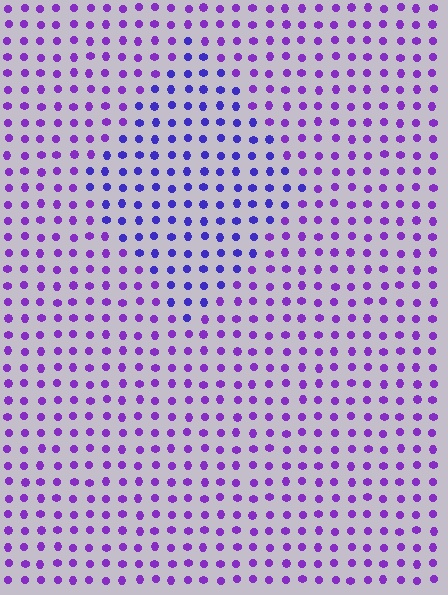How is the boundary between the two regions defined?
The boundary is defined purely by a slight shift in hue (about 29 degrees). Spacing, size, and orientation are identical on both sides.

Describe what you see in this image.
The image is filled with small purple elements in a uniform arrangement. A diamond-shaped region is visible where the elements are tinted to a slightly different hue, forming a subtle color boundary.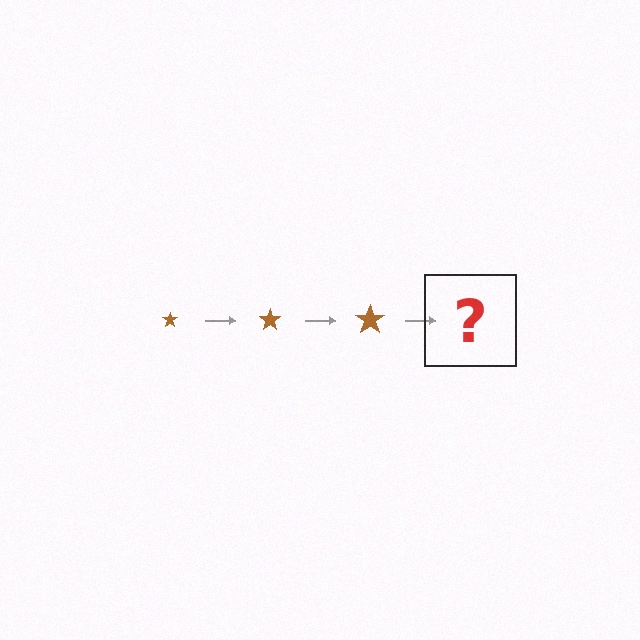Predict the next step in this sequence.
The next step is a brown star, larger than the previous one.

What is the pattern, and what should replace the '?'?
The pattern is that the star gets progressively larger each step. The '?' should be a brown star, larger than the previous one.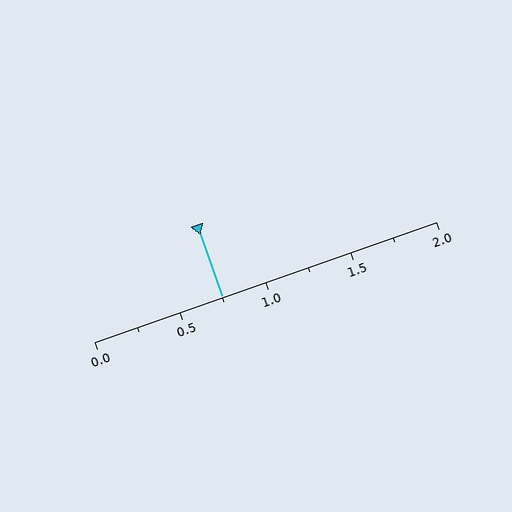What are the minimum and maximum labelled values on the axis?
The axis runs from 0.0 to 2.0.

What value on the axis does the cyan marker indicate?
The marker indicates approximately 0.75.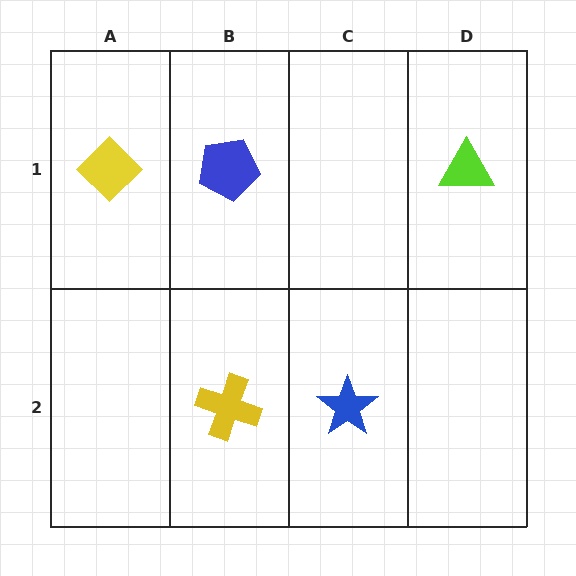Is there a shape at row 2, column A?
No, that cell is empty.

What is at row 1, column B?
A blue pentagon.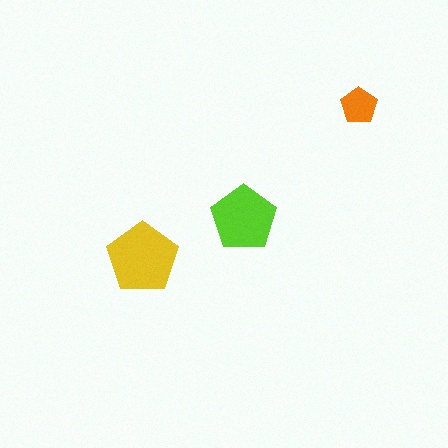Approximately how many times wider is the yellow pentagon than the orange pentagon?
About 2 times wider.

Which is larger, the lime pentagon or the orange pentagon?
The lime one.